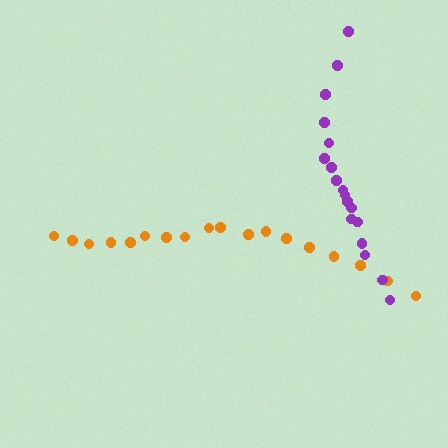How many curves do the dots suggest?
There are 2 distinct paths.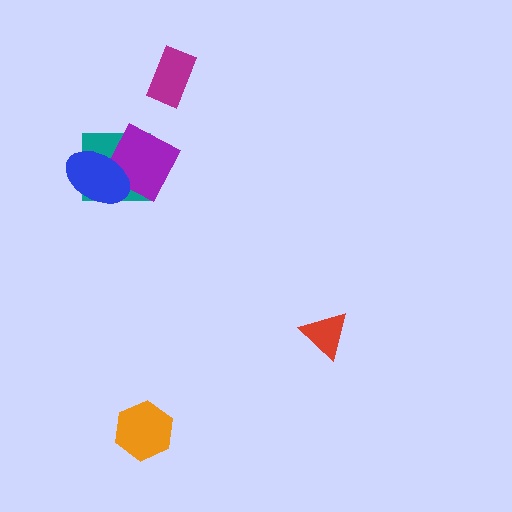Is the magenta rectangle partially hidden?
No, no other shape covers it.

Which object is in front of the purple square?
The blue ellipse is in front of the purple square.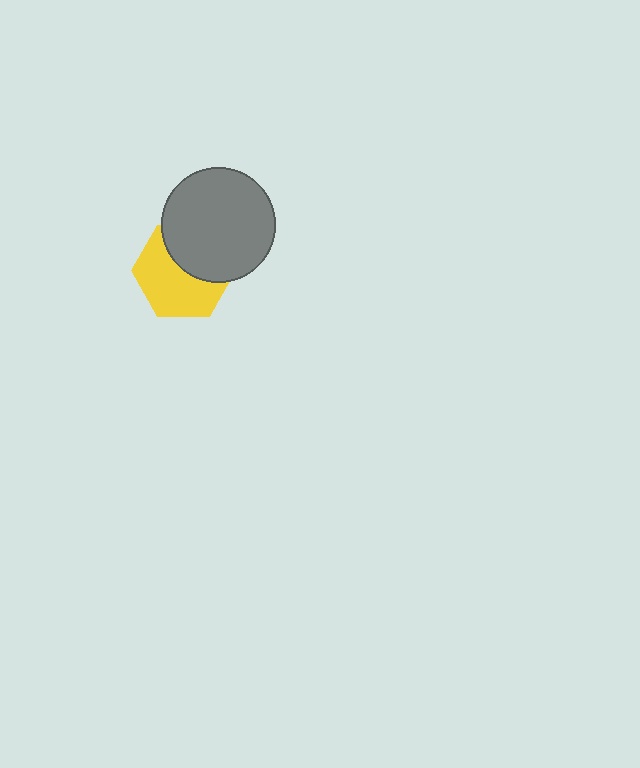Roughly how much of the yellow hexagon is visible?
About half of it is visible (roughly 59%).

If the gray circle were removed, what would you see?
You would see the complete yellow hexagon.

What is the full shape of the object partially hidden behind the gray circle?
The partially hidden object is a yellow hexagon.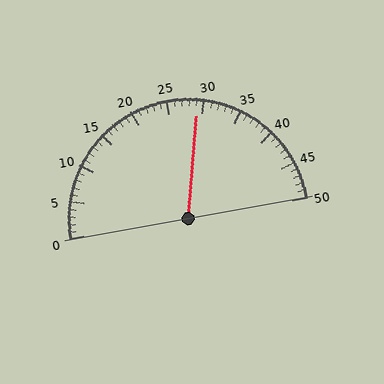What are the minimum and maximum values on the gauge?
The gauge ranges from 0 to 50.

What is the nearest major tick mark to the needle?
The nearest major tick mark is 30.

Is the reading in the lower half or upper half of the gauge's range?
The reading is in the upper half of the range (0 to 50).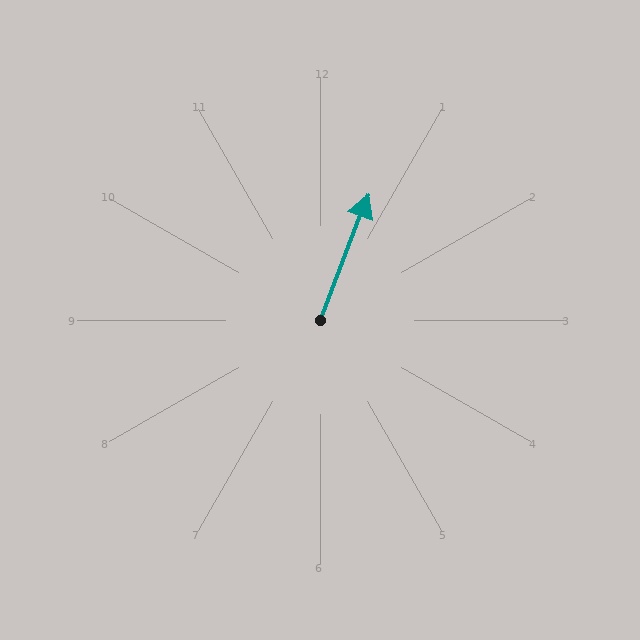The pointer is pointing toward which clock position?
Roughly 1 o'clock.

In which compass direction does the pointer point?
North.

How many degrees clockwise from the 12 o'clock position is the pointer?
Approximately 21 degrees.